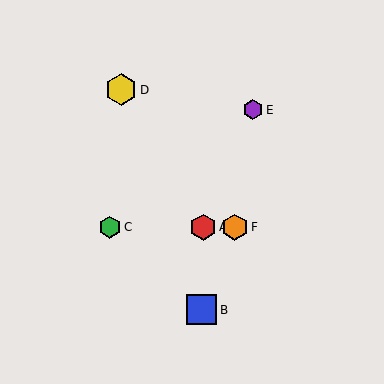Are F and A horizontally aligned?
Yes, both are at y≈227.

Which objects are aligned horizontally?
Objects A, C, F are aligned horizontally.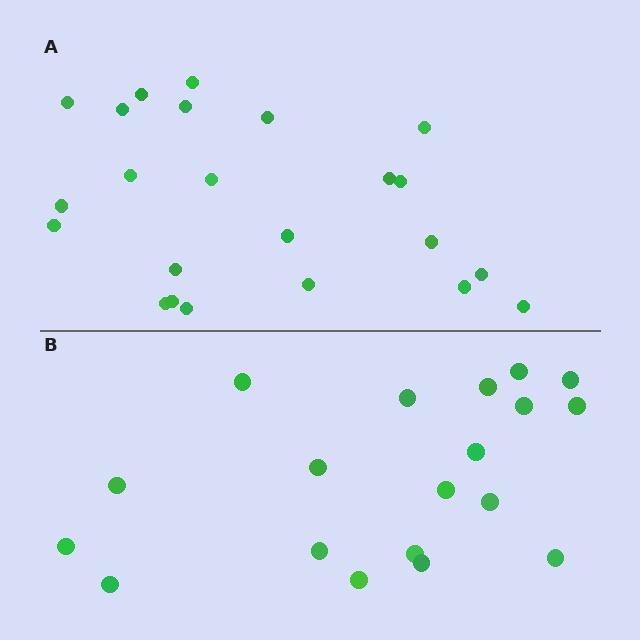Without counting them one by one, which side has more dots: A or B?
Region A (the top region) has more dots.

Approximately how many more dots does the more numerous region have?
Region A has about 4 more dots than region B.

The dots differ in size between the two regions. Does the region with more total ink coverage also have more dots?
No. Region B has more total ink coverage because its dots are larger, but region A actually contains more individual dots. Total area can be misleading — the number of items is what matters here.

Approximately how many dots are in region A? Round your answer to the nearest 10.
About 20 dots. (The exact count is 23, which rounds to 20.)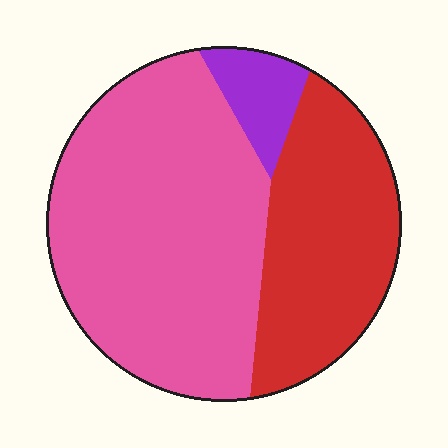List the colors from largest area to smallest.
From largest to smallest: pink, red, purple.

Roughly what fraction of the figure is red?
Red covers around 35% of the figure.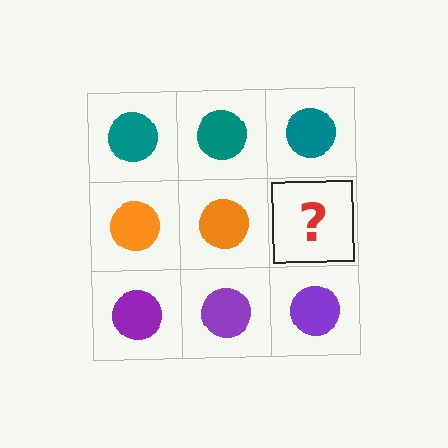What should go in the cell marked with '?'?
The missing cell should contain an orange circle.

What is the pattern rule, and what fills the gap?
The rule is that each row has a consistent color. The gap should be filled with an orange circle.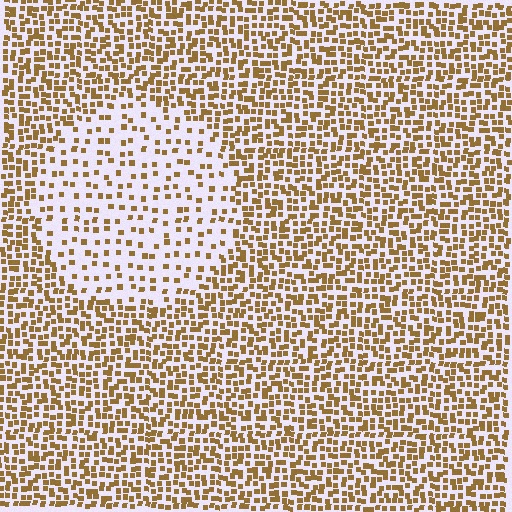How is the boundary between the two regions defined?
The boundary is defined by a change in element density (approximately 2.4x ratio). All elements are the same color, size, and shape.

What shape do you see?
I see a circle.